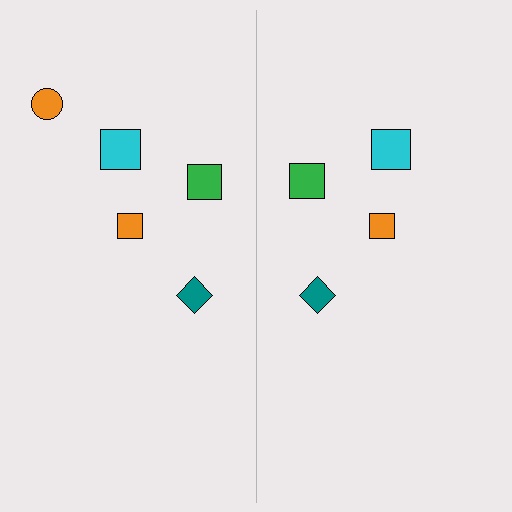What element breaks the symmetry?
A orange circle is missing from the right side.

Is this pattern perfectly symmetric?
No, the pattern is not perfectly symmetric. A orange circle is missing from the right side.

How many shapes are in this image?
There are 9 shapes in this image.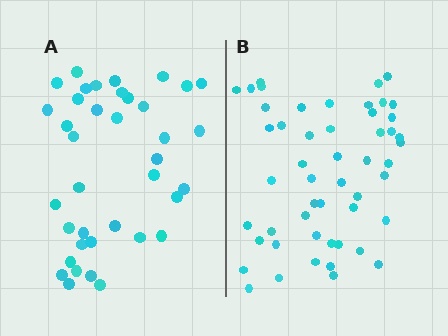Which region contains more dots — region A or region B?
Region B (the right region) has more dots.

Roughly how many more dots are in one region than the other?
Region B has approximately 15 more dots than region A.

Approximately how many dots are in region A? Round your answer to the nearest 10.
About 40 dots. (The exact count is 38, which rounds to 40.)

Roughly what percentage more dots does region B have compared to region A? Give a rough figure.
About 35% more.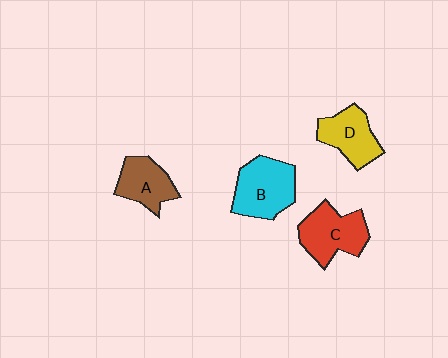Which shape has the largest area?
Shape B (cyan).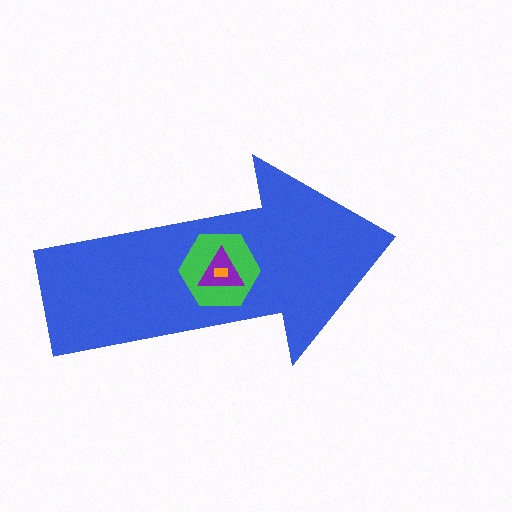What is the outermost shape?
The blue arrow.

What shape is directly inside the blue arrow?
The green hexagon.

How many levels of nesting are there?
4.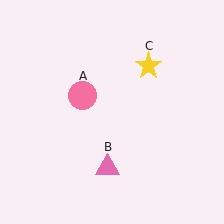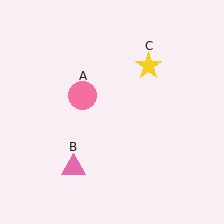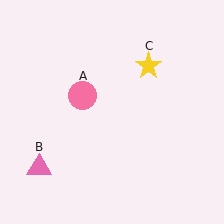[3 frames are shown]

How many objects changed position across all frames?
1 object changed position: pink triangle (object B).